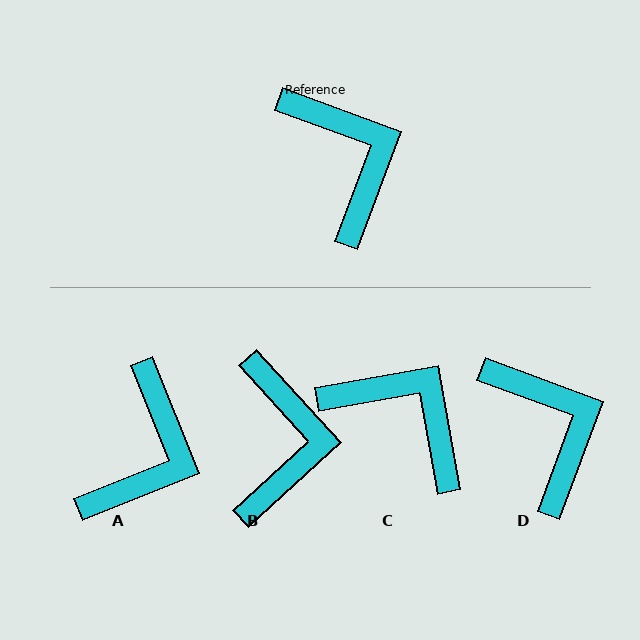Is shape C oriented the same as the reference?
No, it is off by about 30 degrees.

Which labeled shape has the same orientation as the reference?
D.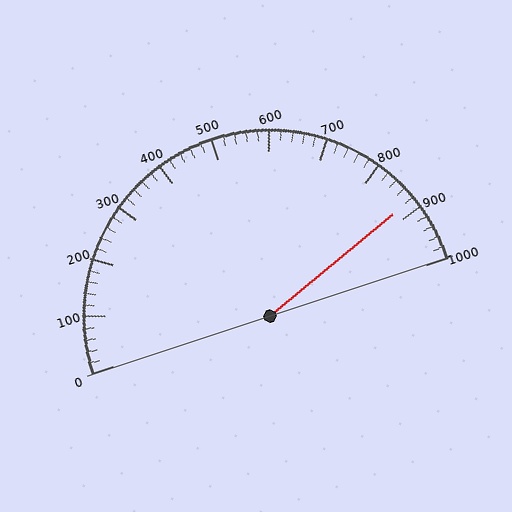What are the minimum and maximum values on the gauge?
The gauge ranges from 0 to 1000.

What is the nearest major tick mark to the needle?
The nearest major tick mark is 900.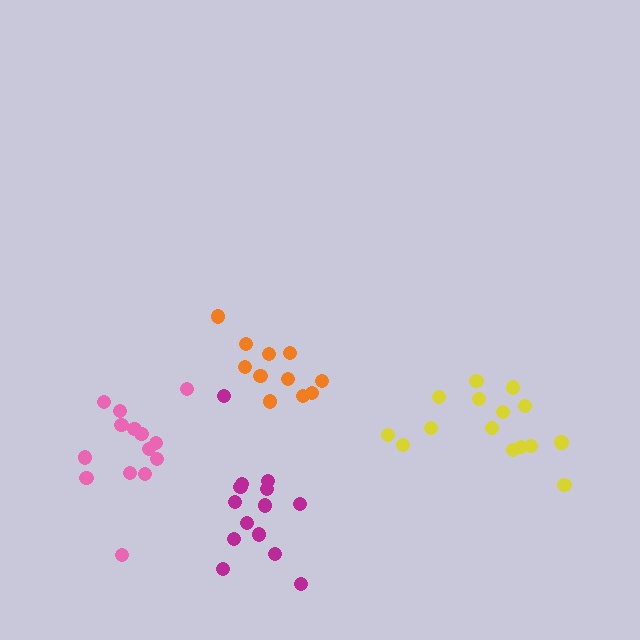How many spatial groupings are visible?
There are 4 spatial groupings.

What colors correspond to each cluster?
The clusters are colored: orange, yellow, magenta, pink.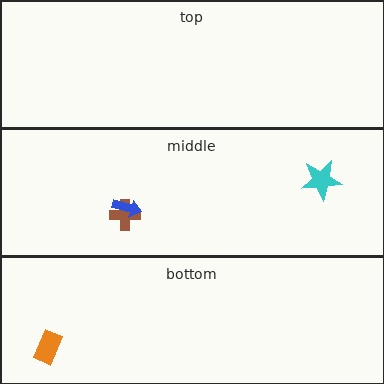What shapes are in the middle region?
The brown cross, the cyan star, the blue arrow.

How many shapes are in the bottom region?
1.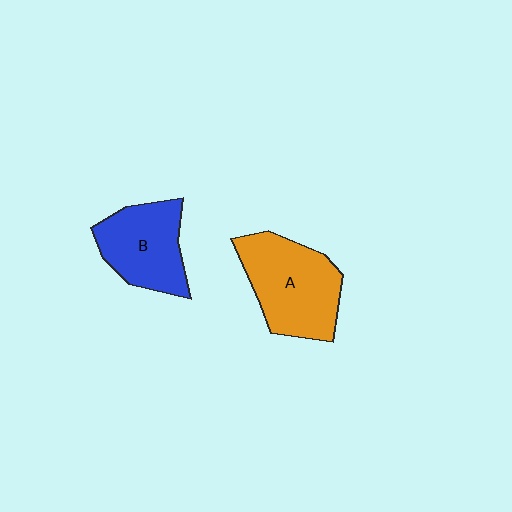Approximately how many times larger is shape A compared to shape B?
Approximately 1.2 times.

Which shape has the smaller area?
Shape B (blue).